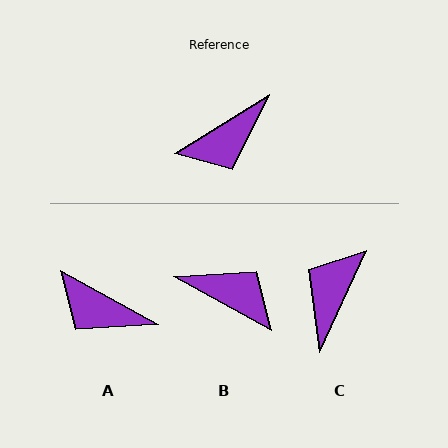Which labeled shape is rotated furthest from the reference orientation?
C, about 146 degrees away.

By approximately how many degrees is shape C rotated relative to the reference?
Approximately 146 degrees clockwise.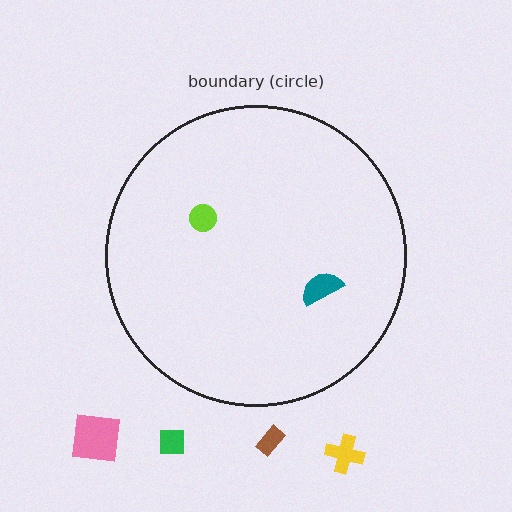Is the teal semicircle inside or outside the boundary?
Inside.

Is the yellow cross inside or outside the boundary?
Outside.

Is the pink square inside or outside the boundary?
Outside.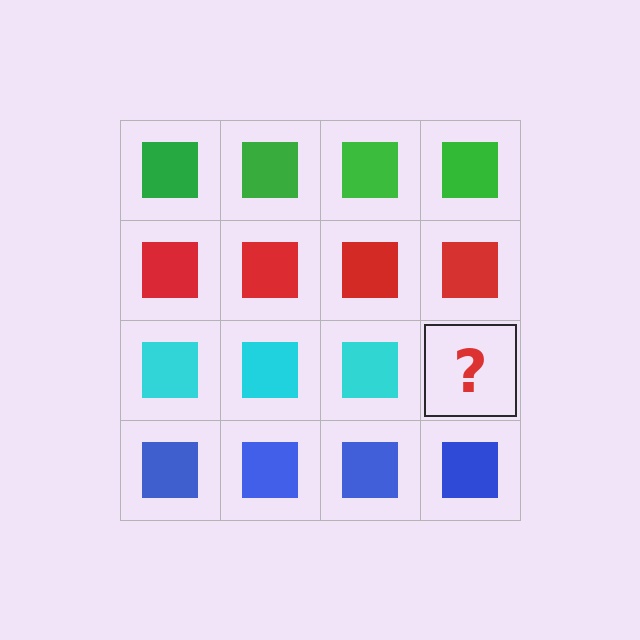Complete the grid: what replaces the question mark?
The question mark should be replaced with a cyan square.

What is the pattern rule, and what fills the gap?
The rule is that each row has a consistent color. The gap should be filled with a cyan square.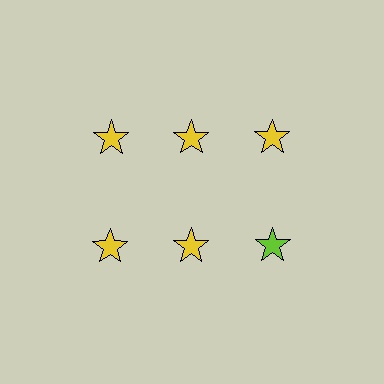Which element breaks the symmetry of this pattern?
The lime star in the second row, center column breaks the symmetry. All other shapes are yellow stars.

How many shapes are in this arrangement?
There are 6 shapes arranged in a grid pattern.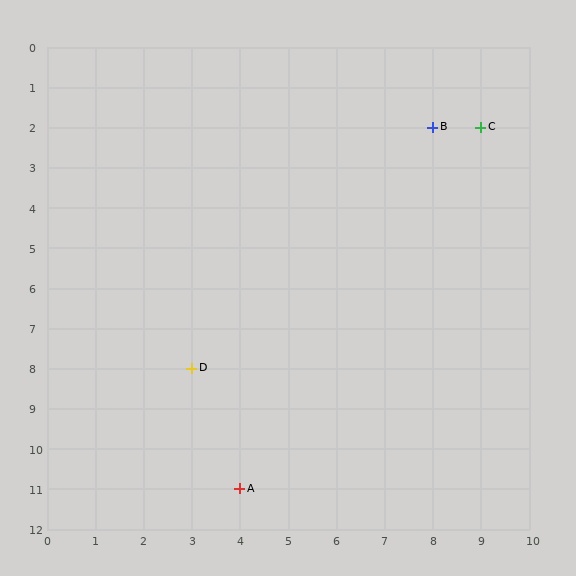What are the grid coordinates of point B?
Point B is at grid coordinates (8, 2).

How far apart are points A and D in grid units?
Points A and D are 1 column and 3 rows apart (about 3.2 grid units diagonally).